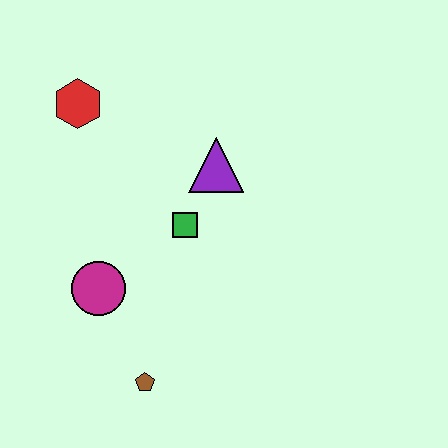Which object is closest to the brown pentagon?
The magenta circle is closest to the brown pentagon.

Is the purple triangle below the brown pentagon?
No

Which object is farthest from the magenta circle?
The red hexagon is farthest from the magenta circle.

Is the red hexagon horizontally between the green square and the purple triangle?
No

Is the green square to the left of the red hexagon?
No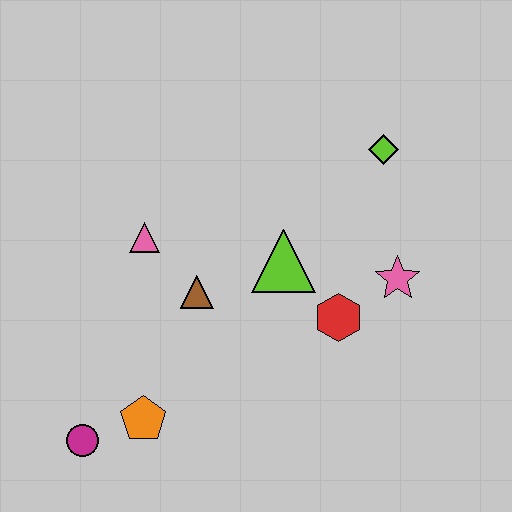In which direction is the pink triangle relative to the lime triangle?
The pink triangle is to the left of the lime triangle.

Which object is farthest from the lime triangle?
The magenta circle is farthest from the lime triangle.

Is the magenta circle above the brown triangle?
No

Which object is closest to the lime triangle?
The red hexagon is closest to the lime triangle.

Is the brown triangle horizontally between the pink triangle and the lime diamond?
Yes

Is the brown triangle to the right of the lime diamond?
No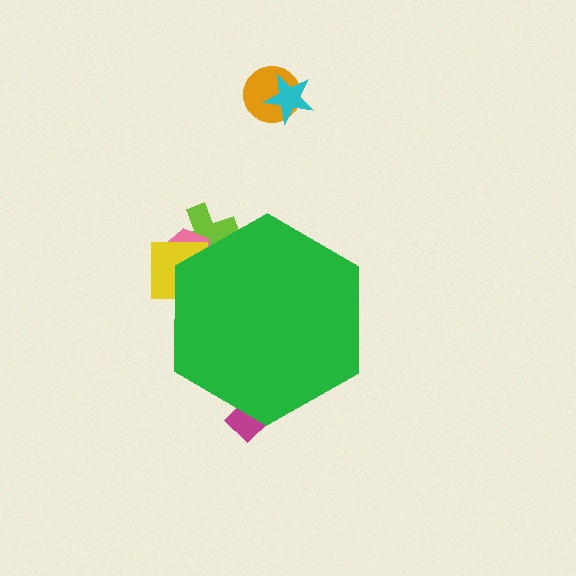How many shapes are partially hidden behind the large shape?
4 shapes are partially hidden.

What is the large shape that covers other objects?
A green hexagon.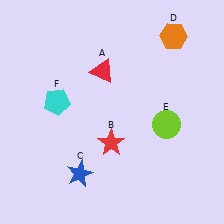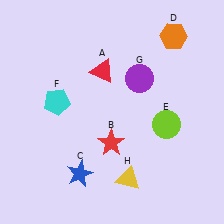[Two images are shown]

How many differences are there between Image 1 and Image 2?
There are 2 differences between the two images.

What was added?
A purple circle (G), a yellow triangle (H) were added in Image 2.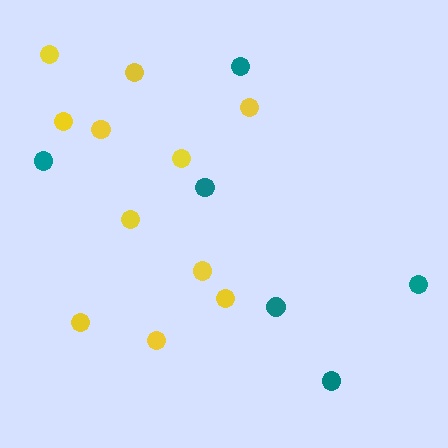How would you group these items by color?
There are 2 groups: one group of yellow circles (11) and one group of teal circles (6).